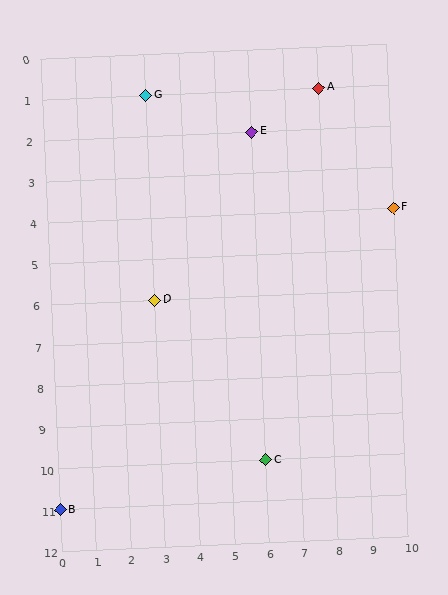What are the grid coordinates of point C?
Point C is at grid coordinates (6, 10).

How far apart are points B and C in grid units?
Points B and C are 6 columns and 1 row apart (about 6.1 grid units diagonally).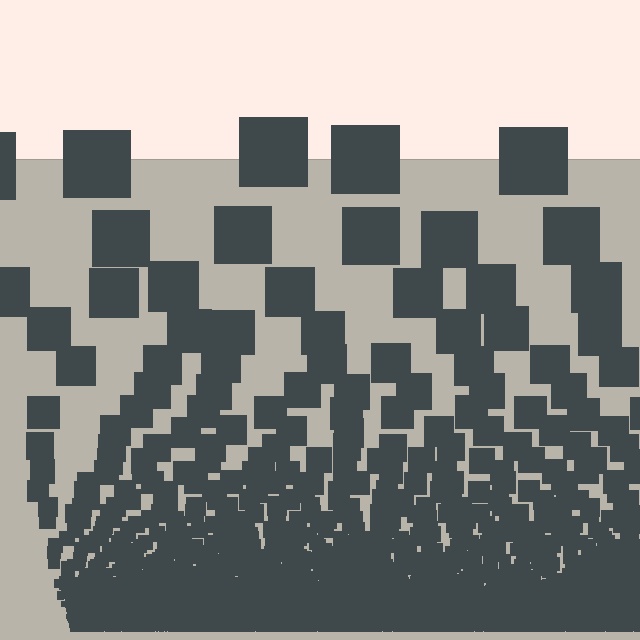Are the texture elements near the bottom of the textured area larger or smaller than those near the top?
Smaller. The gradient is inverted — elements near the bottom are smaller and denser.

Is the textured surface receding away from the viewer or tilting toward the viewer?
The surface appears to tilt toward the viewer. Texture elements get larger and sparser toward the top.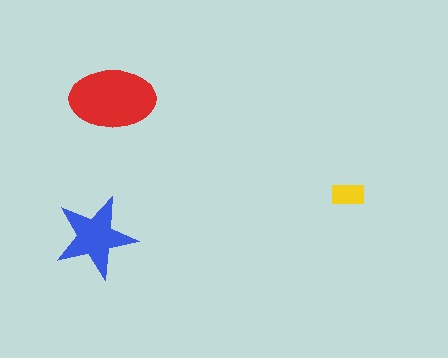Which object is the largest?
The red ellipse.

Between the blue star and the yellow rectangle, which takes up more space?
The blue star.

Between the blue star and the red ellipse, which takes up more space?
The red ellipse.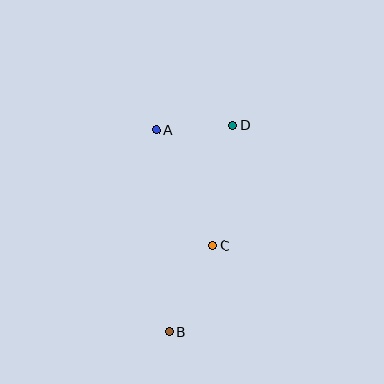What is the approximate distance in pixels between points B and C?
The distance between B and C is approximately 96 pixels.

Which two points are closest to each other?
Points A and D are closest to each other.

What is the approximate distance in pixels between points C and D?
The distance between C and D is approximately 123 pixels.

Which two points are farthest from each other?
Points B and D are farthest from each other.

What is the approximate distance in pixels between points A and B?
The distance between A and B is approximately 202 pixels.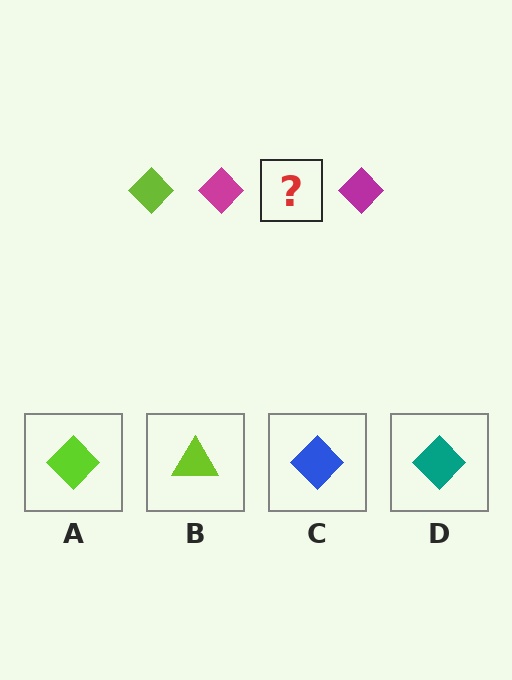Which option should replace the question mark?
Option A.